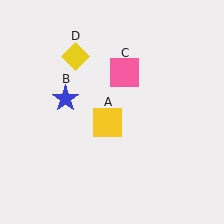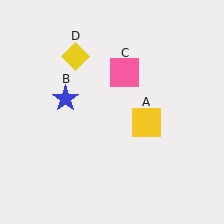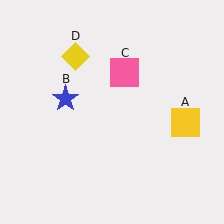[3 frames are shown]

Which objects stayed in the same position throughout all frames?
Blue star (object B) and pink square (object C) and yellow diamond (object D) remained stationary.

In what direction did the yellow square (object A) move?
The yellow square (object A) moved right.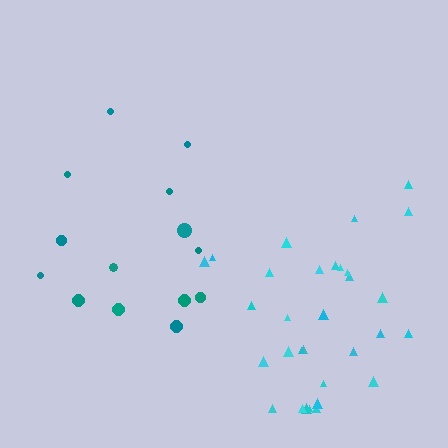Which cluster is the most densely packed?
Cyan.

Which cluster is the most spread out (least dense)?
Teal.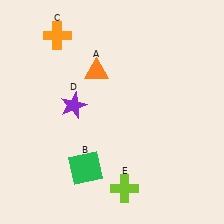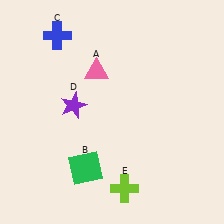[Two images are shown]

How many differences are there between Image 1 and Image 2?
There are 2 differences between the two images.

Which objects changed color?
A changed from orange to pink. C changed from orange to blue.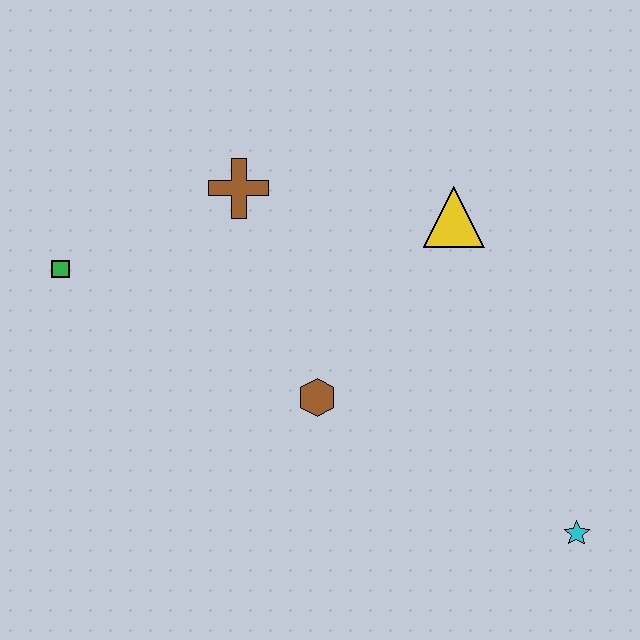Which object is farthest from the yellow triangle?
The green square is farthest from the yellow triangle.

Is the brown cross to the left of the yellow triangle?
Yes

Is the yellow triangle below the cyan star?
No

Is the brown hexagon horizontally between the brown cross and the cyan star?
Yes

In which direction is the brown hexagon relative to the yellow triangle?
The brown hexagon is below the yellow triangle.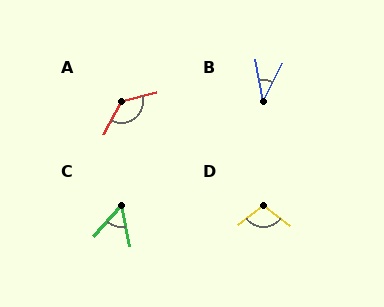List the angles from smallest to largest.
B (37°), C (52°), D (104°), A (132°).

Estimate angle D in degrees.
Approximately 104 degrees.